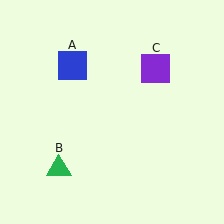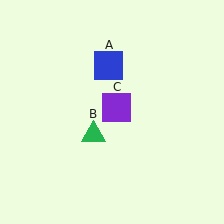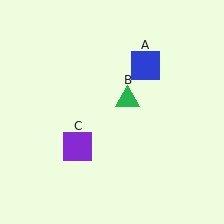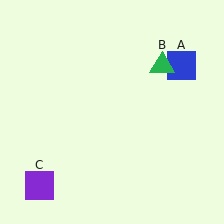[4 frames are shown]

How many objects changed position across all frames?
3 objects changed position: blue square (object A), green triangle (object B), purple square (object C).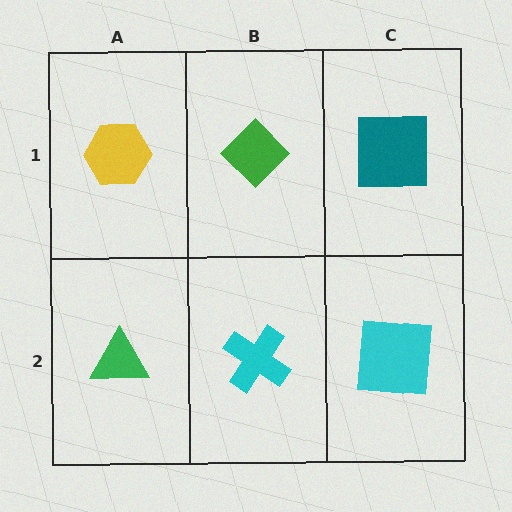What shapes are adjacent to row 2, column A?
A yellow hexagon (row 1, column A), a cyan cross (row 2, column B).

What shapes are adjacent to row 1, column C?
A cyan square (row 2, column C), a green diamond (row 1, column B).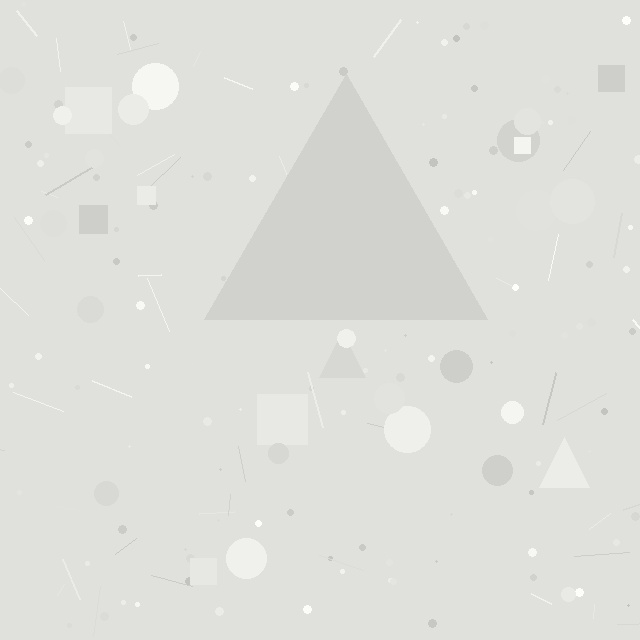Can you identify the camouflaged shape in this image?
The camouflaged shape is a triangle.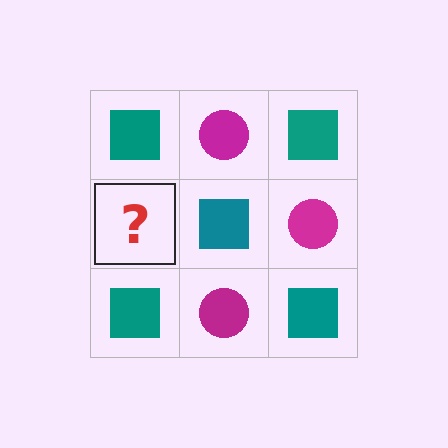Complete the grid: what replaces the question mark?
The question mark should be replaced with a magenta circle.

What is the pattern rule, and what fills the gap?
The rule is that it alternates teal square and magenta circle in a checkerboard pattern. The gap should be filled with a magenta circle.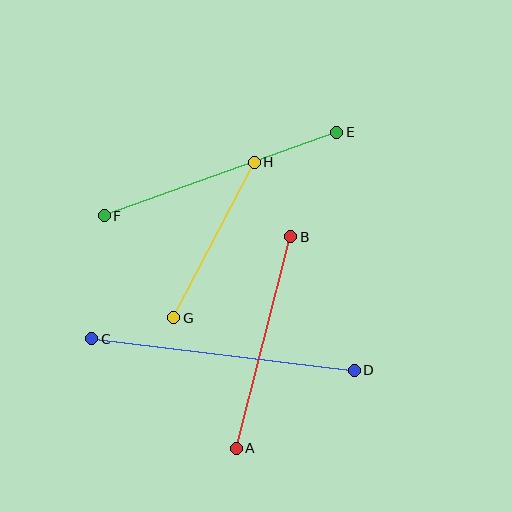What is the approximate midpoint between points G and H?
The midpoint is at approximately (214, 240) pixels.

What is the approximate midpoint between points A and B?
The midpoint is at approximately (263, 343) pixels.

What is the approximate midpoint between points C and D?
The midpoint is at approximately (223, 354) pixels.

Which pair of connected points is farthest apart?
Points C and D are farthest apart.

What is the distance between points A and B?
The distance is approximately 218 pixels.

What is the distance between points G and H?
The distance is approximately 175 pixels.